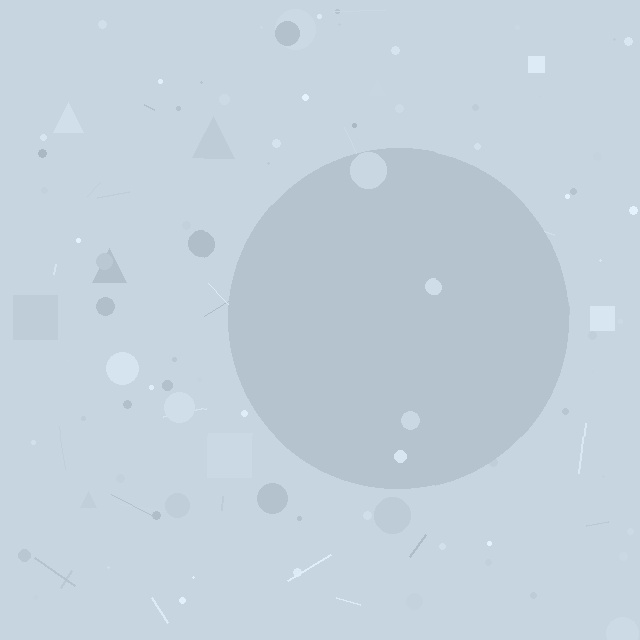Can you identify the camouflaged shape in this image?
The camouflaged shape is a circle.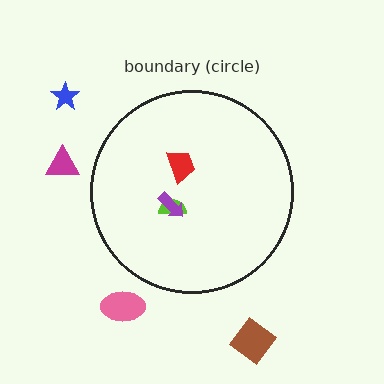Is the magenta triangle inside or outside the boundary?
Outside.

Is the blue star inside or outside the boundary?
Outside.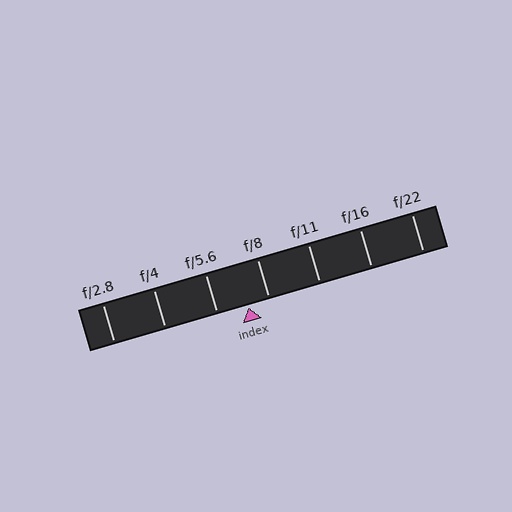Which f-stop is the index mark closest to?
The index mark is closest to f/8.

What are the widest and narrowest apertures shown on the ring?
The widest aperture shown is f/2.8 and the narrowest is f/22.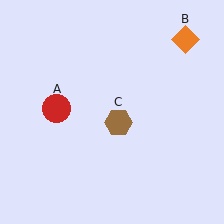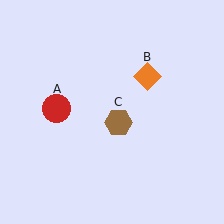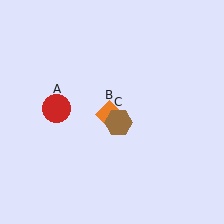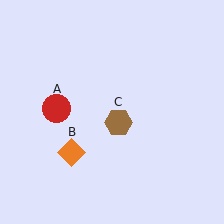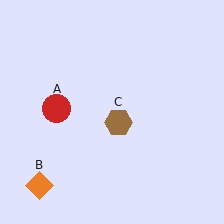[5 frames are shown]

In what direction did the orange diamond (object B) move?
The orange diamond (object B) moved down and to the left.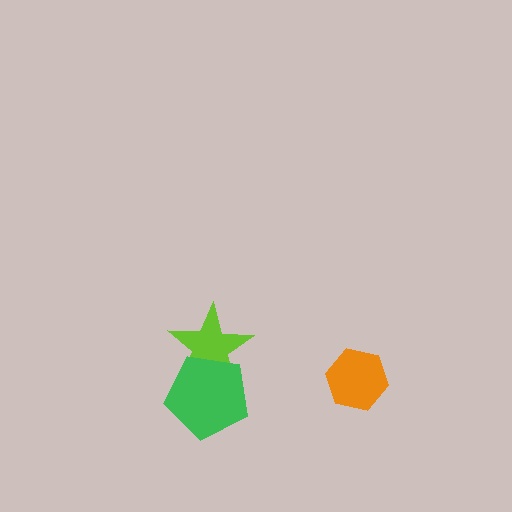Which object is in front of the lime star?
The green pentagon is in front of the lime star.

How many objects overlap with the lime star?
1 object overlaps with the lime star.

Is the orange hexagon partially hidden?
No, no other shape covers it.